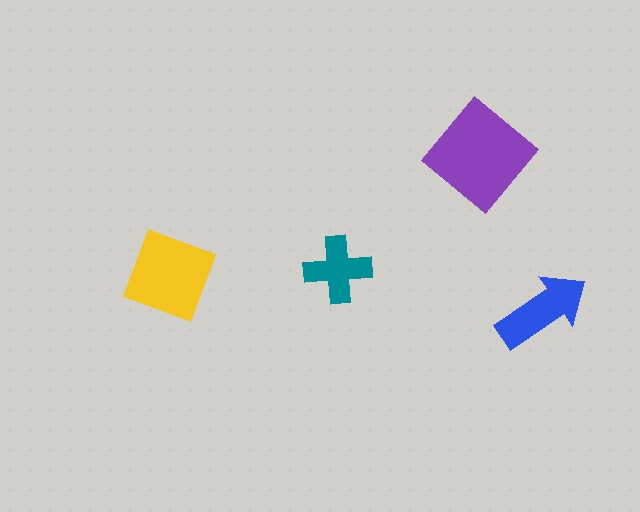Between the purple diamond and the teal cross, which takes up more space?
The purple diamond.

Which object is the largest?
The purple diamond.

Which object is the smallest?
The teal cross.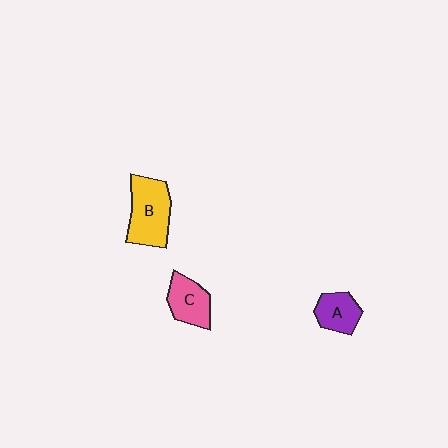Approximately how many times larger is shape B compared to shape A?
Approximately 1.7 times.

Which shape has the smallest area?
Shape A (purple).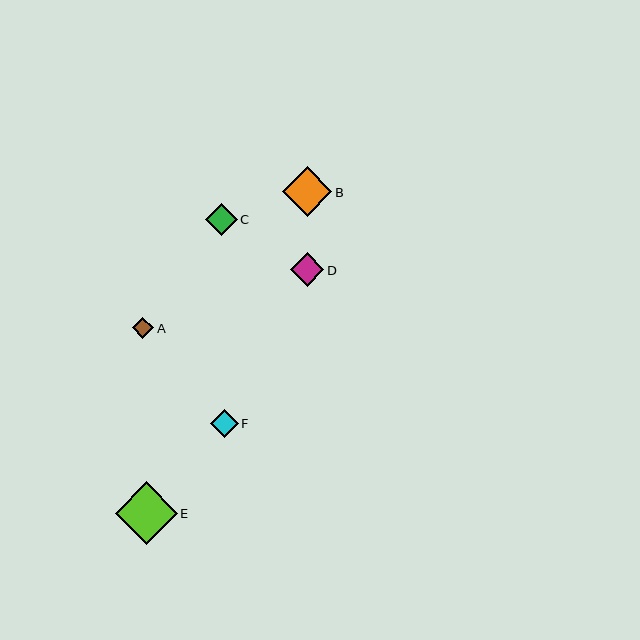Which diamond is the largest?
Diamond E is the largest with a size of approximately 62 pixels.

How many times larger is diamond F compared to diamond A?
Diamond F is approximately 1.3 times the size of diamond A.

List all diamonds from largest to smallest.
From largest to smallest: E, B, D, C, F, A.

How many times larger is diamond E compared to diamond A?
Diamond E is approximately 3.0 times the size of diamond A.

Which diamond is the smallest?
Diamond A is the smallest with a size of approximately 21 pixels.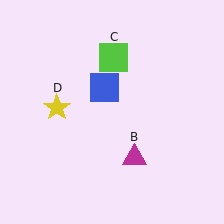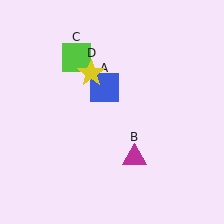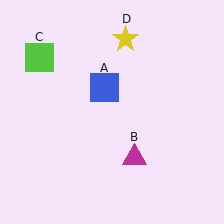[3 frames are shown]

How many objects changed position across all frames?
2 objects changed position: lime square (object C), yellow star (object D).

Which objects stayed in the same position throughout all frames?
Blue square (object A) and magenta triangle (object B) remained stationary.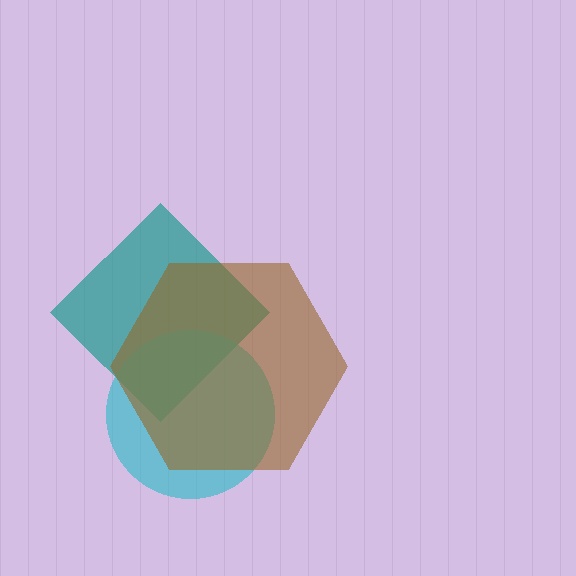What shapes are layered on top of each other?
The layered shapes are: a teal diamond, a cyan circle, a brown hexagon.